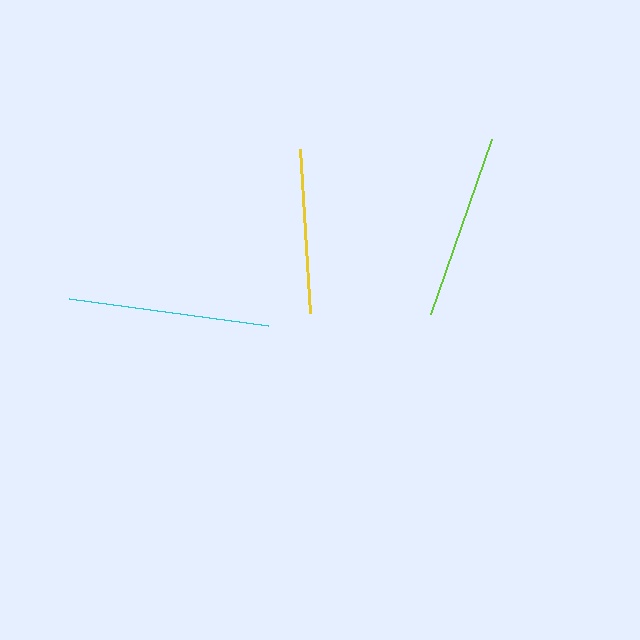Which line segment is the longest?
The cyan line is the longest at approximately 201 pixels.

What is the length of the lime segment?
The lime segment is approximately 185 pixels long.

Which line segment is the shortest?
The yellow line is the shortest at approximately 164 pixels.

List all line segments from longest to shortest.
From longest to shortest: cyan, lime, yellow.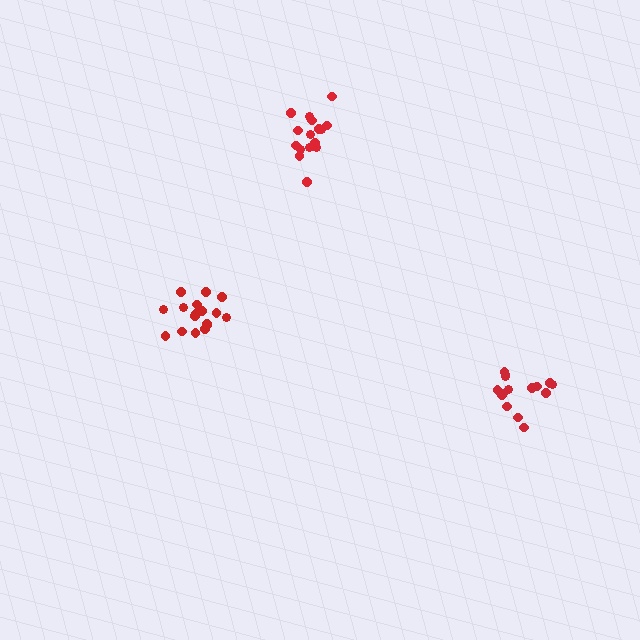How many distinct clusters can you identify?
There are 3 distinct clusters.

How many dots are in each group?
Group 1: 17 dots, Group 2: 16 dots, Group 3: 15 dots (48 total).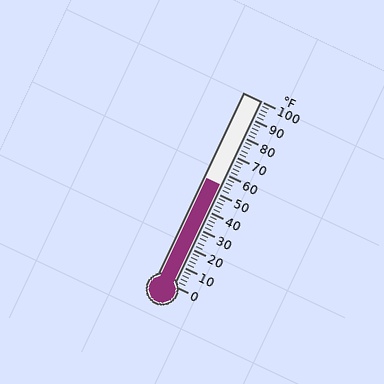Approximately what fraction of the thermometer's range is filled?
The thermometer is filled to approximately 55% of its range.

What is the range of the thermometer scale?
The thermometer scale ranges from 0°F to 100°F.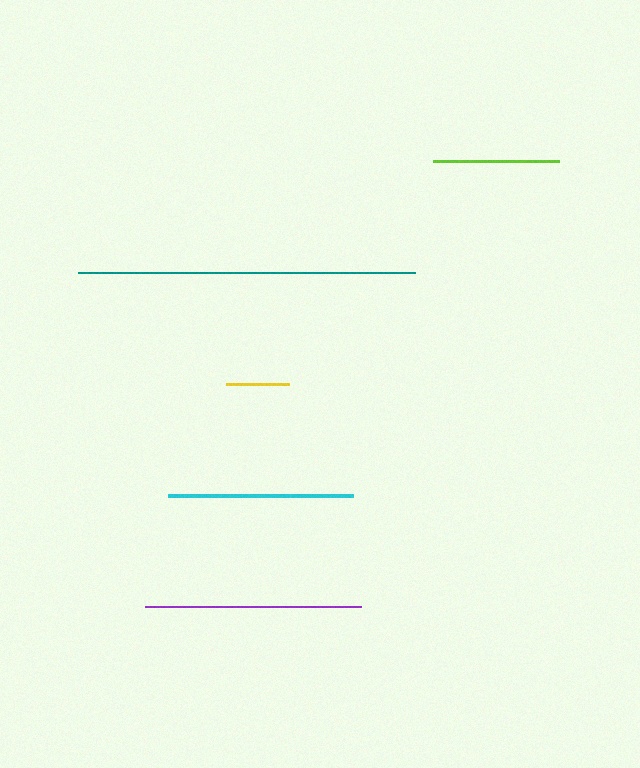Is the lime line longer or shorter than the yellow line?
The lime line is longer than the yellow line.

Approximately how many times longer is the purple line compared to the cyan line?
The purple line is approximately 1.2 times the length of the cyan line.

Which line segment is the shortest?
The yellow line is the shortest at approximately 64 pixels.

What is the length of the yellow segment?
The yellow segment is approximately 64 pixels long.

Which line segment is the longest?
The teal line is the longest at approximately 337 pixels.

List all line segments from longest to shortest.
From longest to shortest: teal, purple, cyan, lime, yellow.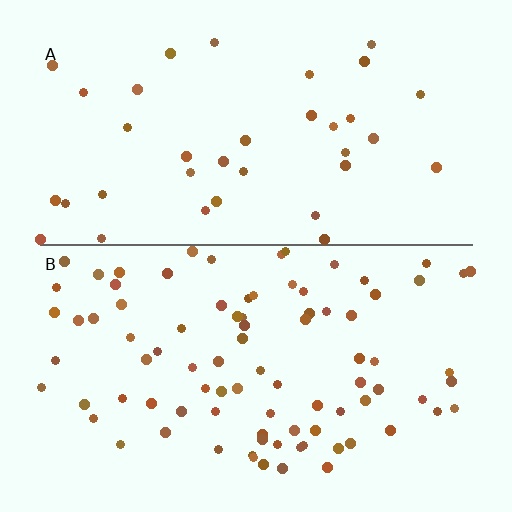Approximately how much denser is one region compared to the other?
Approximately 2.4× — region B over region A.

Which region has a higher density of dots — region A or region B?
B (the bottom).